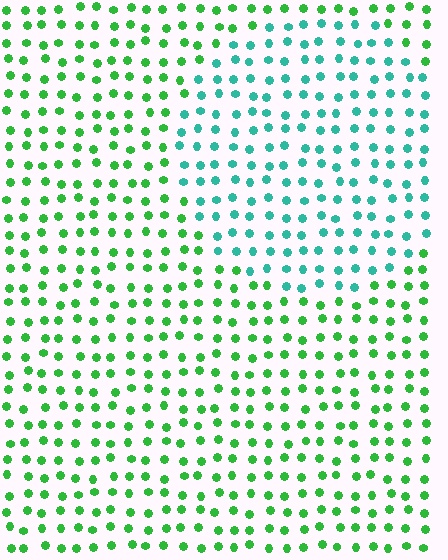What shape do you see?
I see a circle.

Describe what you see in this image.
The image is filled with small green elements in a uniform arrangement. A circle-shaped region is visible where the elements are tinted to a slightly different hue, forming a subtle color boundary.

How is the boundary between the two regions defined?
The boundary is defined purely by a slight shift in hue (about 44 degrees). Spacing, size, and orientation are identical on both sides.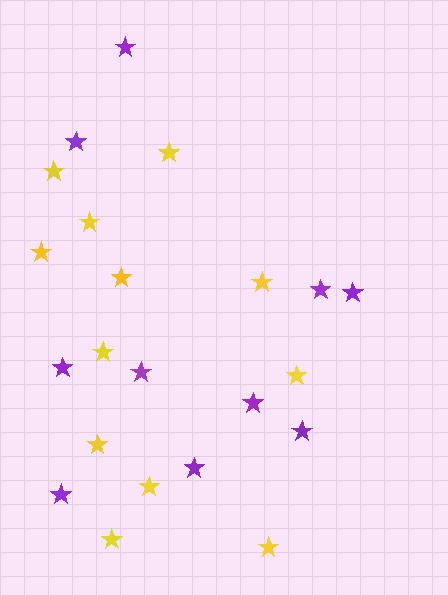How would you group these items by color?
There are 2 groups: one group of purple stars (10) and one group of yellow stars (12).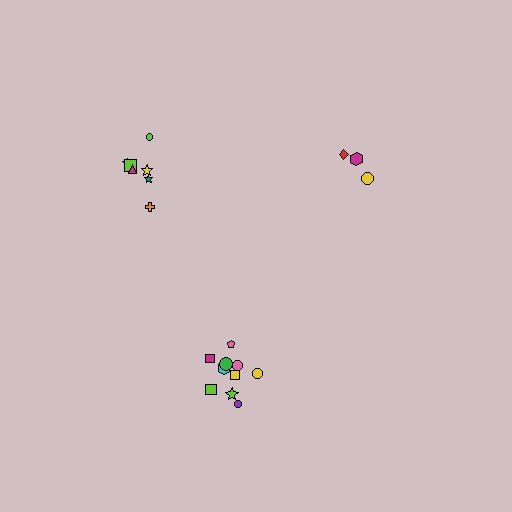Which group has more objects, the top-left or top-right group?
The top-left group.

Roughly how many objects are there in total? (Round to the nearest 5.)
Roughly 20 objects in total.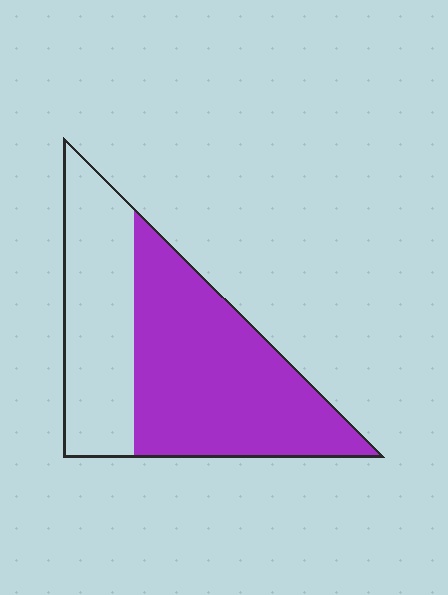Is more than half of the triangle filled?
Yes.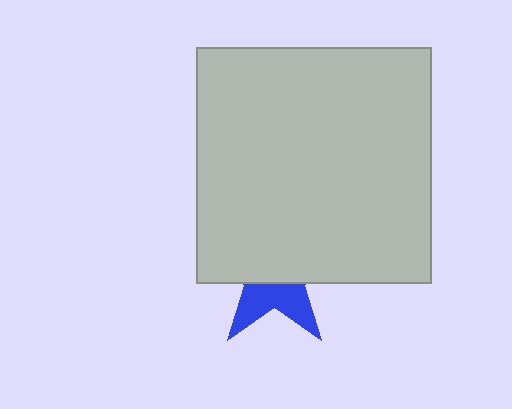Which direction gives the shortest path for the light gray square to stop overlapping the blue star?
Moving up gives the shortest separation.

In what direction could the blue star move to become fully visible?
The blue star could move down. That would shift it out from behind the light gray square entirely.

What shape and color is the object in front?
The object in front is a light gray square.